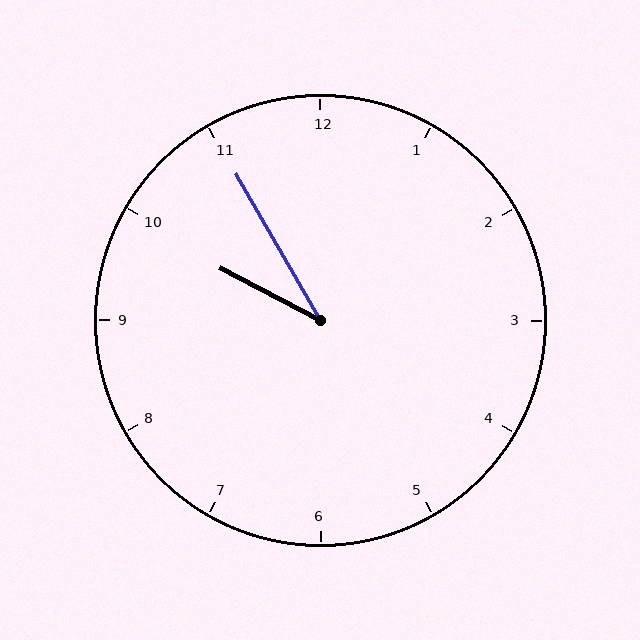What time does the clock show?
9:55.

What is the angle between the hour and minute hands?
Approximately 32 degrees.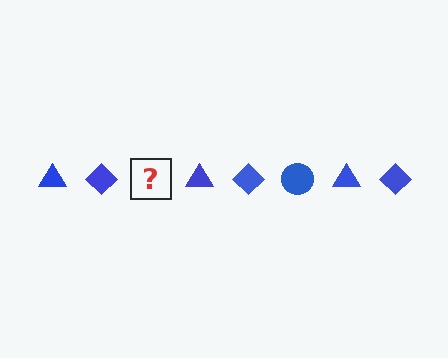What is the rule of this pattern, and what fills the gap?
The rule is that the pattern cycles through triangle, diamond, circle shapes in blue. The gap should be filled with a blue circle.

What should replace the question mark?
The question mark should be replaced with a blue circle.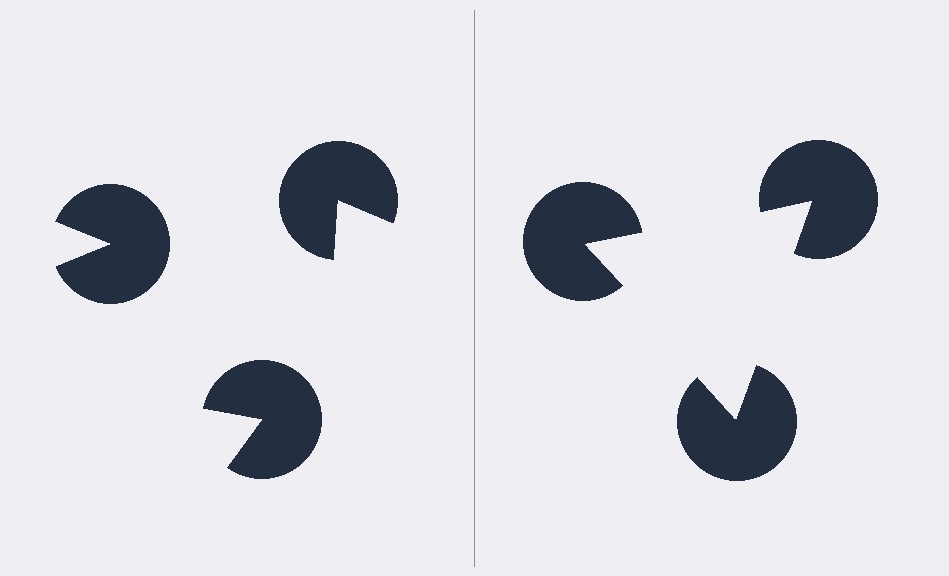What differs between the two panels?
The pac-man discs are positioned identically on both sides; only the wedge orientations differ. On the right they align to a triangle; on the left they are misaligned.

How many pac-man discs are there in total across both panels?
6 — 3 on each side.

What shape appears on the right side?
An illusory triangle.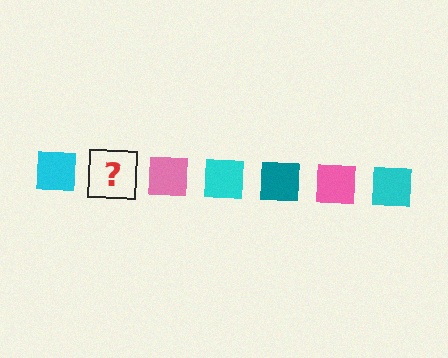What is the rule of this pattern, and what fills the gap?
The rule is that the pattern cycles through cyan, teal, pink squares. The gap should be filled with a teal square.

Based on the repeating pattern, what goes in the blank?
The blank should be a teal square.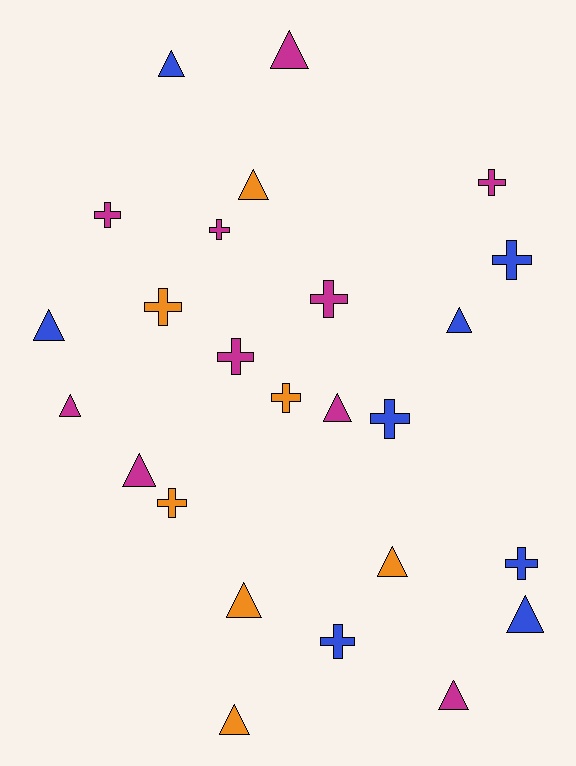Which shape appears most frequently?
Triangle, with 13 objects.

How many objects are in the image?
There are 25 objects.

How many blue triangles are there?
There are 4 blue triangles.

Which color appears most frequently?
Magenta, with 10 objects.